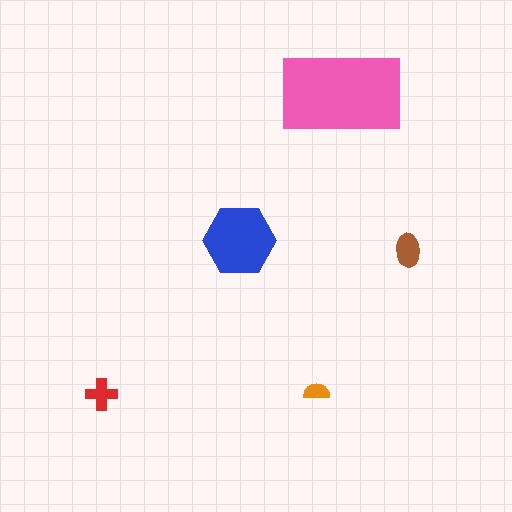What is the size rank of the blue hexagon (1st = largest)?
2nd.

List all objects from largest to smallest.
The pink rectangle, the blue hexagon, the brown ellipse, the red cross, the orange semicircle.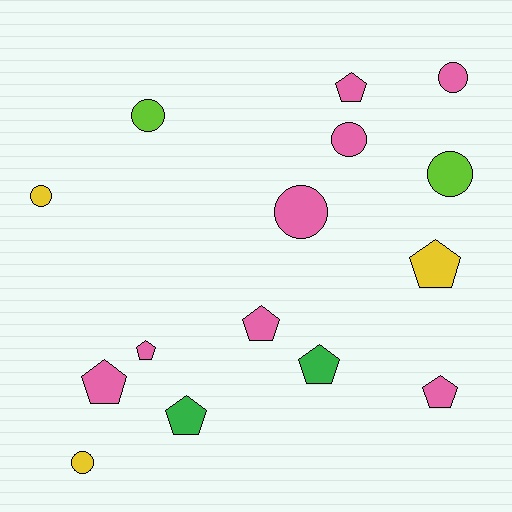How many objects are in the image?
There are 15 objects.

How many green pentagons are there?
There are 2 green pentagons.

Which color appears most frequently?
Pink, with 8 objects.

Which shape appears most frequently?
Pentagon, with 8 objects.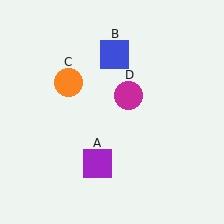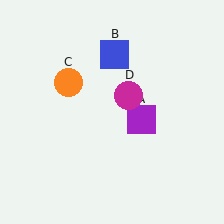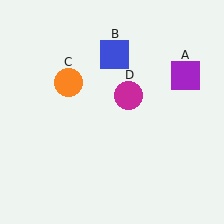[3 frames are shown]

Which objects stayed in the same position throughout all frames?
Blue square (object B) and orange circle (object C) and magenta circle (object D) remained stationary.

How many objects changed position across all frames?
1 object changed position: purple square (object A).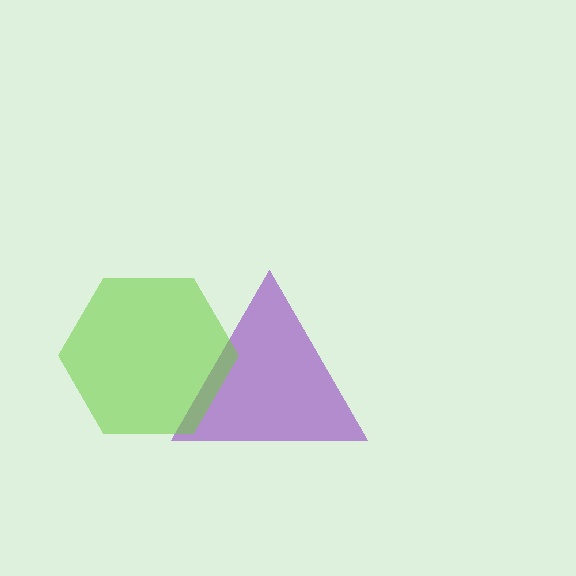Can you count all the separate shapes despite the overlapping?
Yes, there are 2 separate shapes.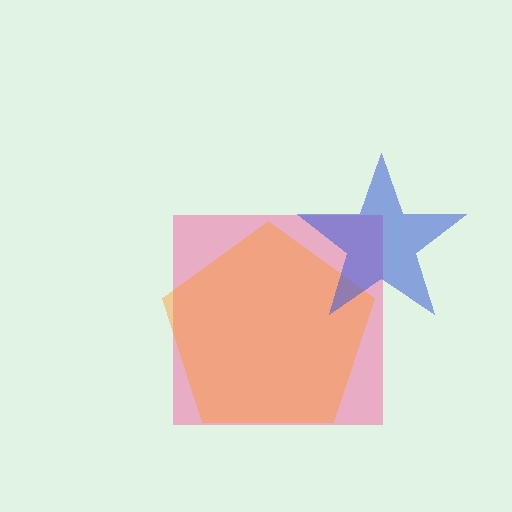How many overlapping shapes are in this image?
There are 3 overlapping shapes in the image.